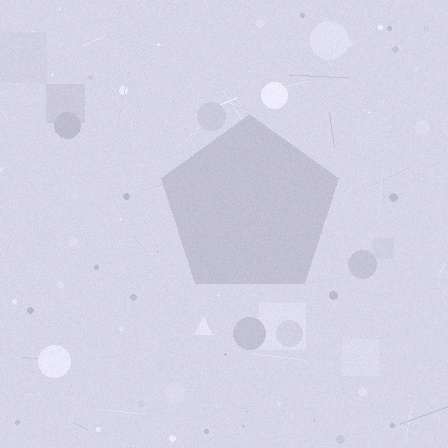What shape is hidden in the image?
A pentagon is hidden in the image.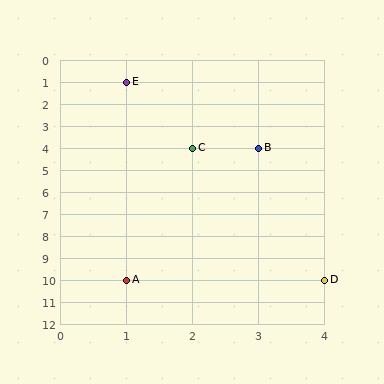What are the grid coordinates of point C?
Point C is at grid coordinates (2, 4).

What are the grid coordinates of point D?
Point D is at grid coordinates (4, 10).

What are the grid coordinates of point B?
Point B is at grid coordinates (3, 4).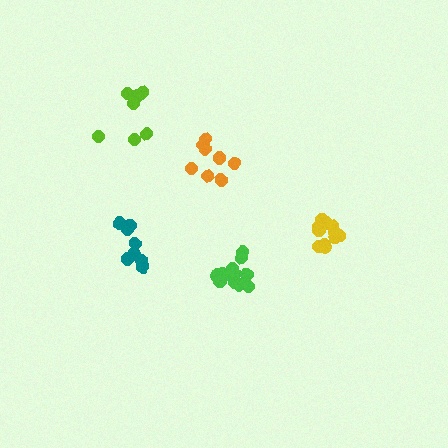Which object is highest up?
The lime cluster is topmost.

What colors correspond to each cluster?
The clusters are colored: orange, green, lime, yellow, teal.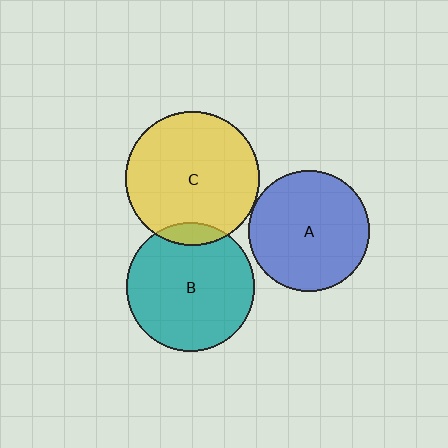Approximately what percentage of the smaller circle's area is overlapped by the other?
Approximately 10%.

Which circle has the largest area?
Circle C (yellow).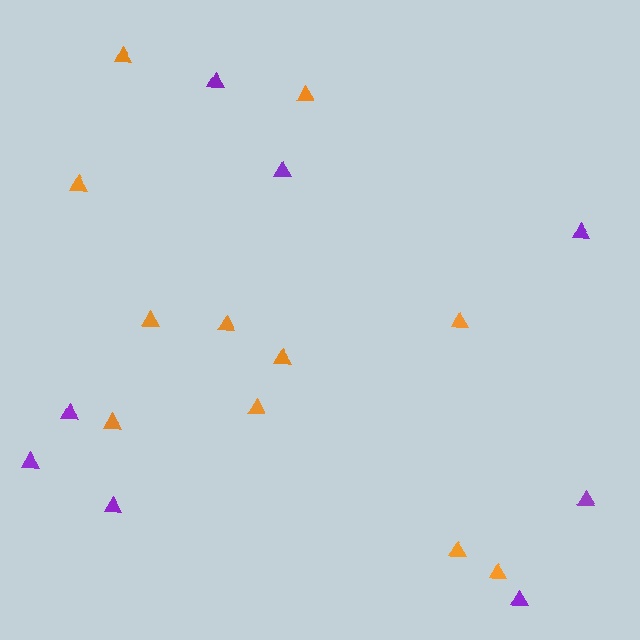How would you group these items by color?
There are 2 groups: one group of purple triangles (8) and one group of orange triangles (11).